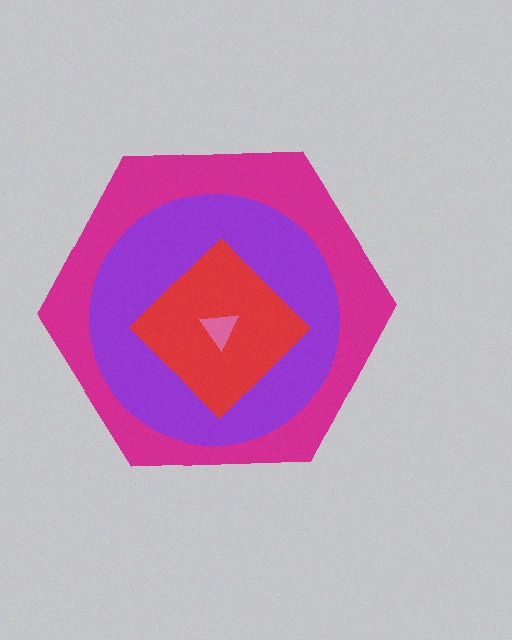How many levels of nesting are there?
4.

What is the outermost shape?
The magenta hexagon.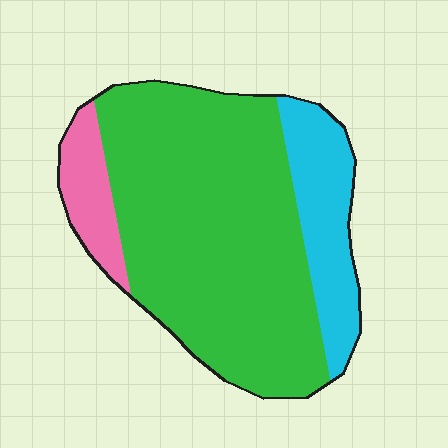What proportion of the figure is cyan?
Cyan covers about 20% of the figure.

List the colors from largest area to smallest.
From largest to smallest: green, cyan, pink.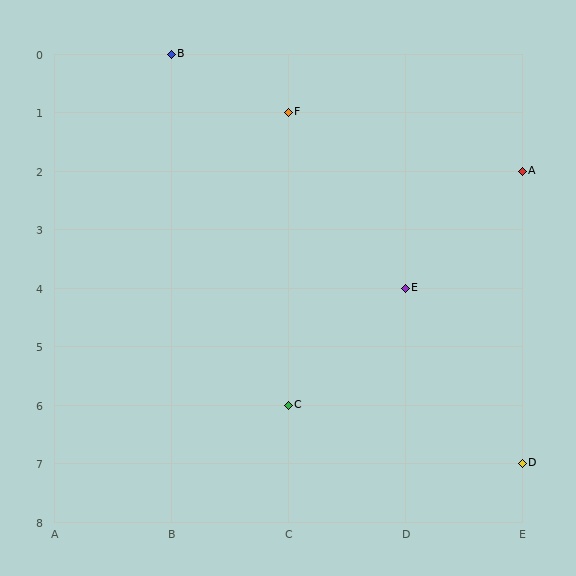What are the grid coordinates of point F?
Point F is at grid coordinates (C, 1).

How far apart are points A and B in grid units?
Points A and B are 3 columns and 2 rows apart (about 3.6 grid units diagonally).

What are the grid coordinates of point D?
Point D is at grid coordinates (E, 7).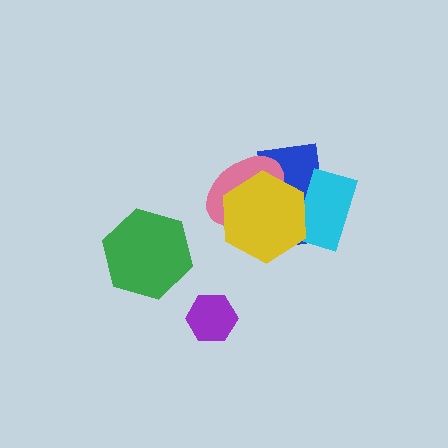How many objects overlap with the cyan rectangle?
2 objects overlap with the cyan rectangle.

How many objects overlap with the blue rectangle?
3 objects overlap with the blue rectangle.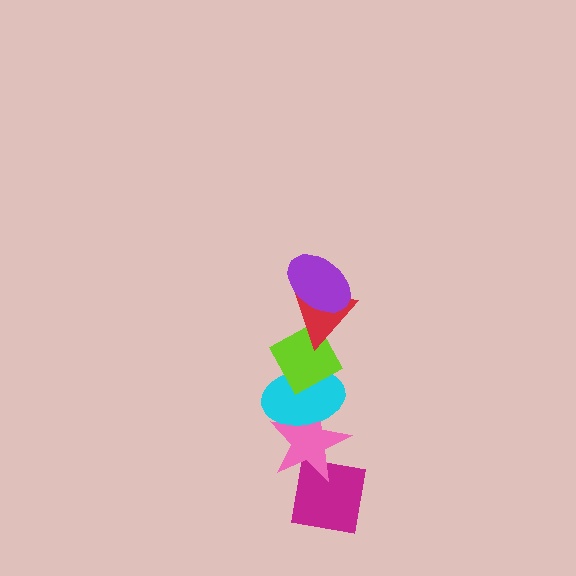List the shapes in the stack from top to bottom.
From top to bottom: the purple ellipse, the red triangle, the lime diamond, the cyan ellipse, the pink star, the magenta square.